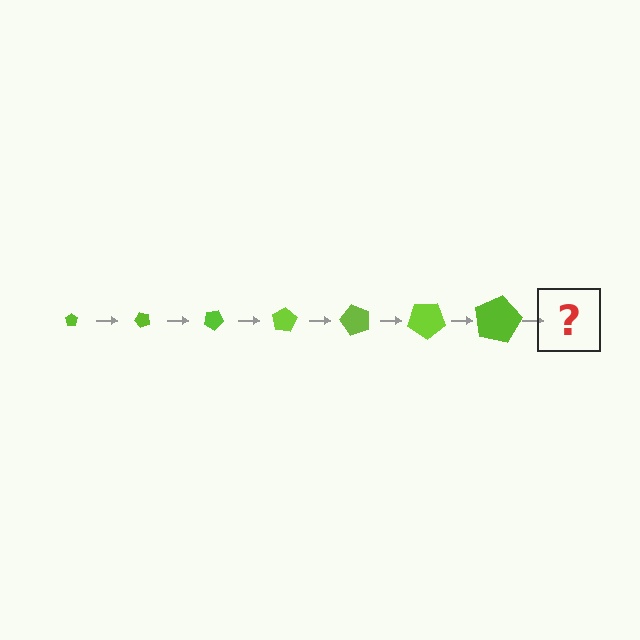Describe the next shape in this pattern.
It should be a pentagon, larger than the previous one and rotated 350 degrees from the start.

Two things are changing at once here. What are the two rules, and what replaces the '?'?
The two rules are that the pentagon grows larger each step and it rotates 50 degrees each step. The '?' should be a pentagon, larger than the previous one and rotated 350 degrees from the start.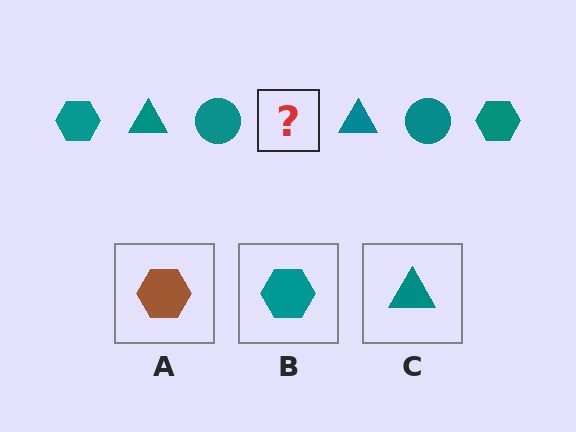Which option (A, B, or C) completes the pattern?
B.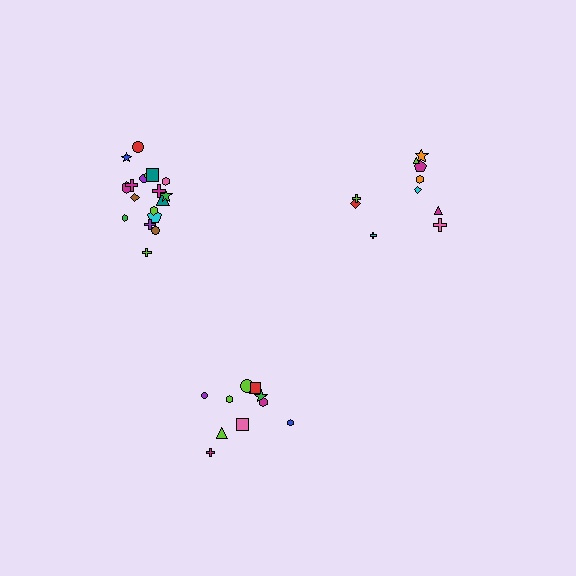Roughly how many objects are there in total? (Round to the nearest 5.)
Roughly 40 objects in total.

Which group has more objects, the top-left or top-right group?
The top-left group.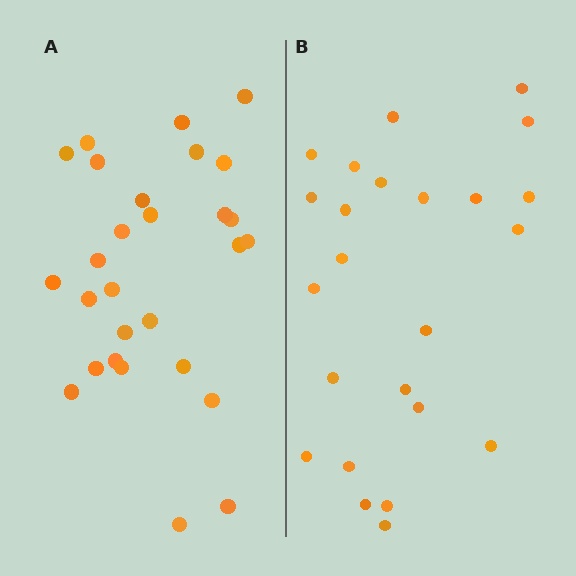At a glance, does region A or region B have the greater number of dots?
Region A (the left region) has more dots.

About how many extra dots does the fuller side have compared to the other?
Region A has about 4 more dots than region B.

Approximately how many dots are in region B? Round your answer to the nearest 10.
About 20 dots. (The exact count is 24, which rounds to 20.)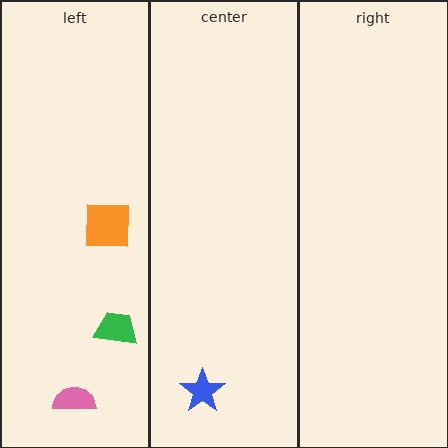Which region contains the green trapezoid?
The left region.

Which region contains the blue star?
The center region.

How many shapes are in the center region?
1.